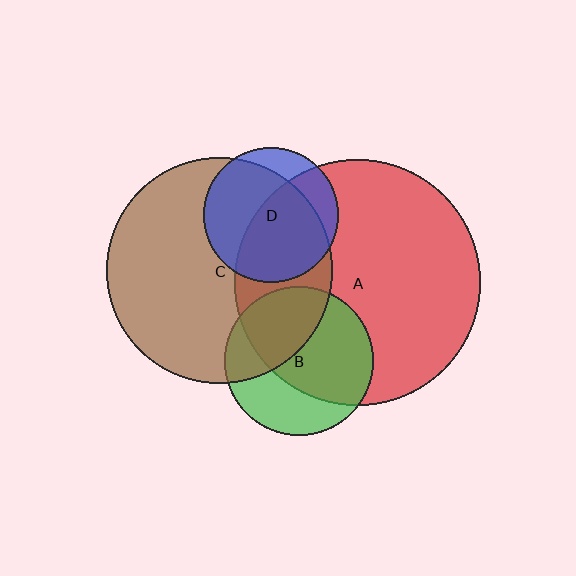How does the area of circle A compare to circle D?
Approximately 3.3 times.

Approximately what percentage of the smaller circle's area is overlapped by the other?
Approximately 65%.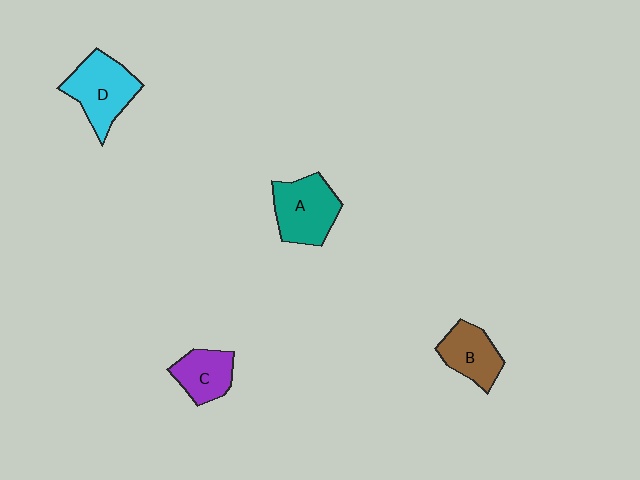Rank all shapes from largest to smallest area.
From largest to smallest: D (cyan), A (teal), B (brown), C (purple).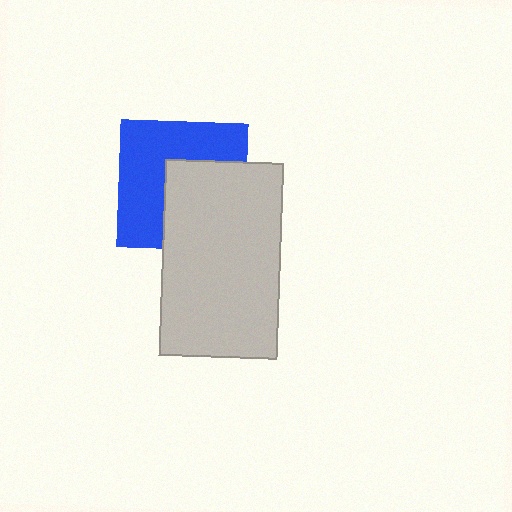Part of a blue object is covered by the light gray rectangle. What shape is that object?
It is a square.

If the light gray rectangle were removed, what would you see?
You would see the complete blue square.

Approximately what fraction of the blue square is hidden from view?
Roughly 45% of the blue square is hidden behind the light gray rectangle.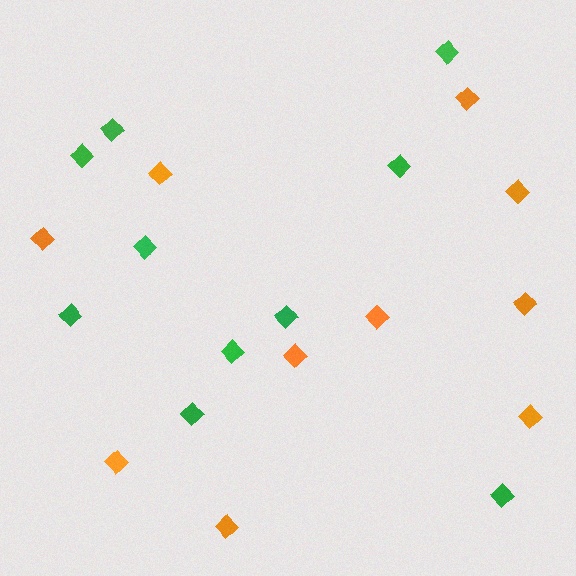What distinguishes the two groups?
There are 2 groups: one group of orange diamonds (10) and one group of green diamonds (10).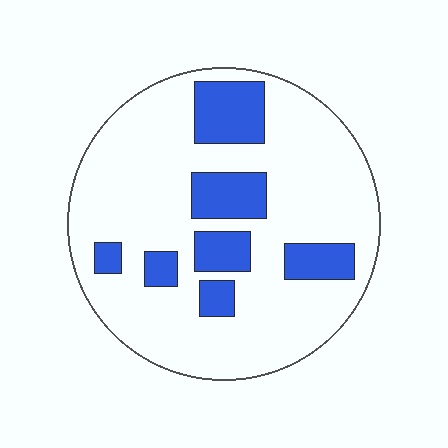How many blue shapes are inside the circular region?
7.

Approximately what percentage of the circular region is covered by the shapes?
Approximately 20%.